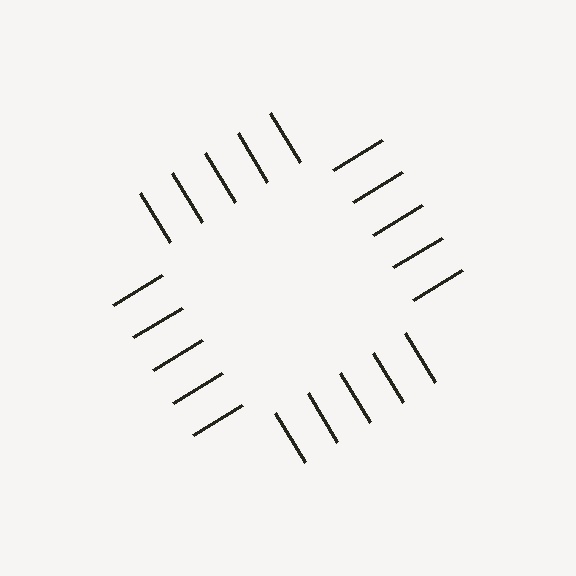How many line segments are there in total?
20 — 5 along each of the 4 edges.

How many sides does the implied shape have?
4 sides — the line-ends trace a square.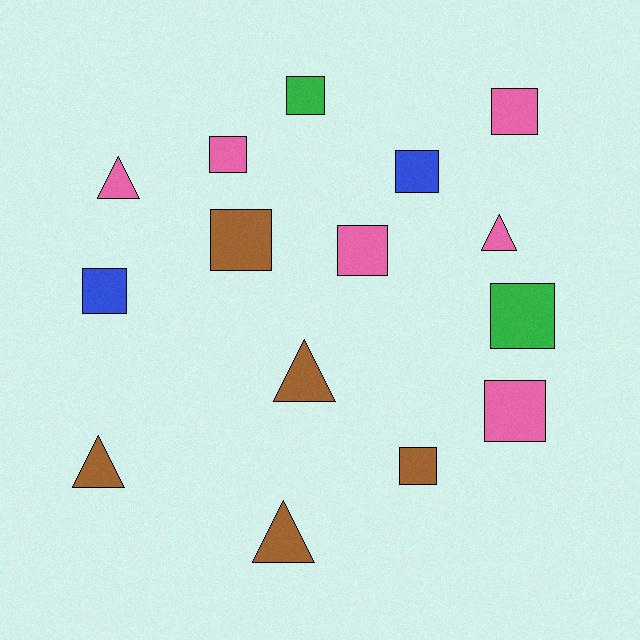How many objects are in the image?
There are 15 objects.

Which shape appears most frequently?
Square, with 10 objects.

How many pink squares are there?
There are 4 pink squares.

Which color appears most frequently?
Pink, with 6 objects.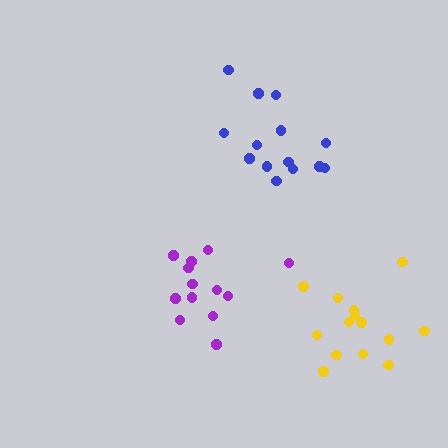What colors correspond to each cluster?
The clusters are colored: yellow, blue, purple.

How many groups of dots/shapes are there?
There are 3 groups.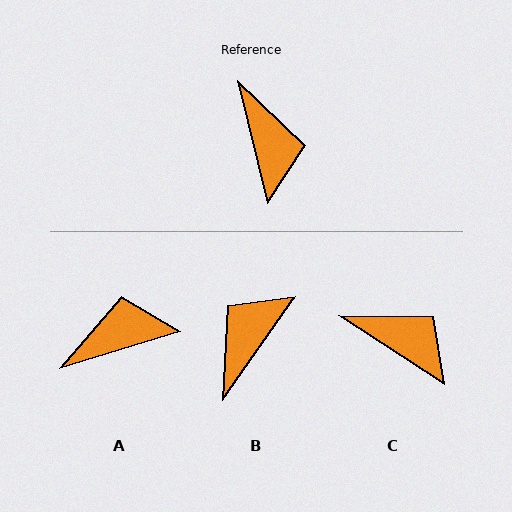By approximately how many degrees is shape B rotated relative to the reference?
Approximately 131 degrees counter-clockwise.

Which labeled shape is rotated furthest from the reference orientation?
B, about 131 degrees away.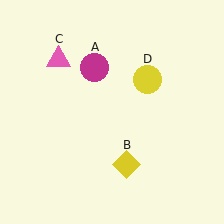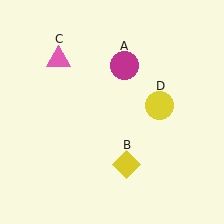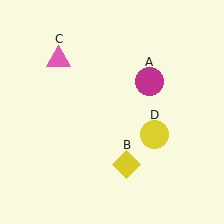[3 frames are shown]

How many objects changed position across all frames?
2 objects changed position: magenta circle (object A), yellow circle (object D).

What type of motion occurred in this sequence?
The magenta circle (object A), yellow circle (object D) rotated clockwise around the center of the scene.